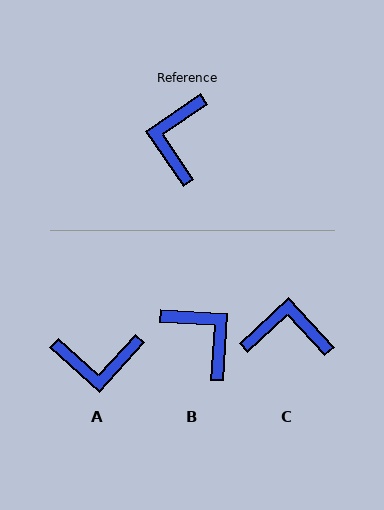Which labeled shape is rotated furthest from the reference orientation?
B, about 128 degrees away.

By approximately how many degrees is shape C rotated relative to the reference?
Approximately 82 degrees clockwise.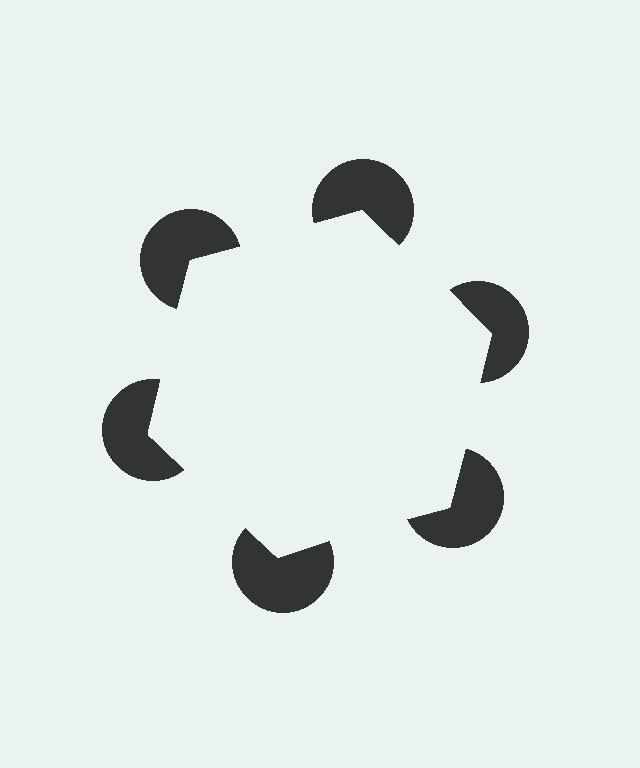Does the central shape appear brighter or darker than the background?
It typically appears slightly brighter than the background, even though no actual brightness change is drawn.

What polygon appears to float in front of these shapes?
An illusory hexagon — its edges are inferred from the aligned wedge cuts in the pac-man discs, not physically drawn.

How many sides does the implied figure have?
6 sides.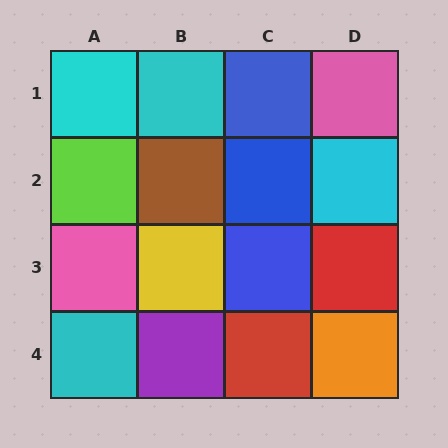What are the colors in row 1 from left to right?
Cyan, cyan, blue, pink.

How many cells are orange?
1 cell is orange.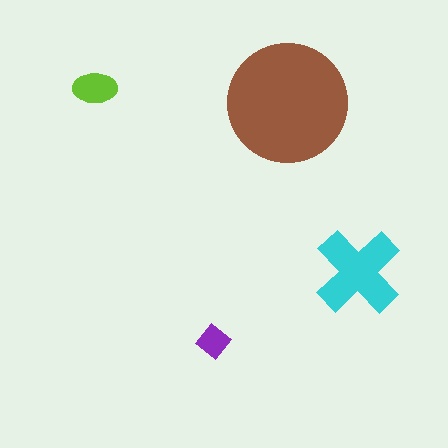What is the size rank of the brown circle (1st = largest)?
1st.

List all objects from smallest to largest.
The purple diamond, the lime ellipse, the cyan cross, the brown circle.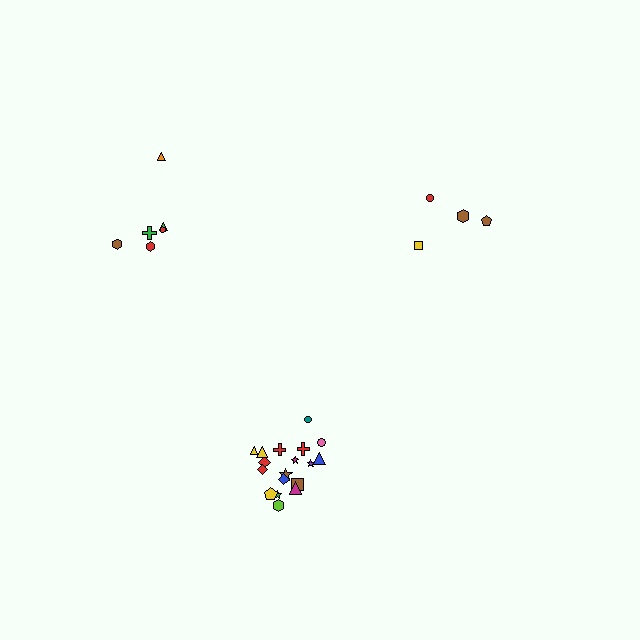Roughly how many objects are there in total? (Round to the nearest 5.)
Roughly 30 objects in total.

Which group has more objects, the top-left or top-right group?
The top-left group.